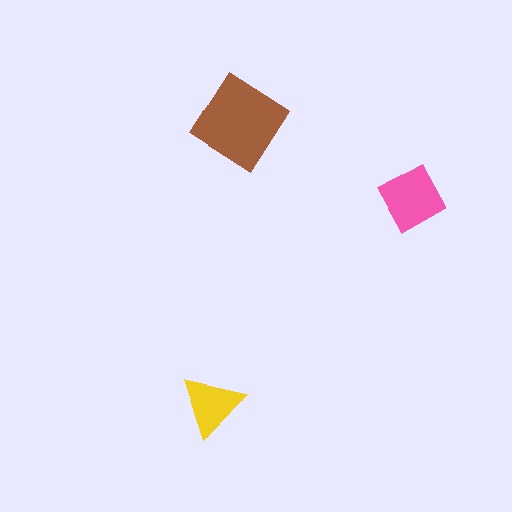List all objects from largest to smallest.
The brown diamond, the pink square, the yellow triangle.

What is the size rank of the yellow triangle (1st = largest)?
3rd.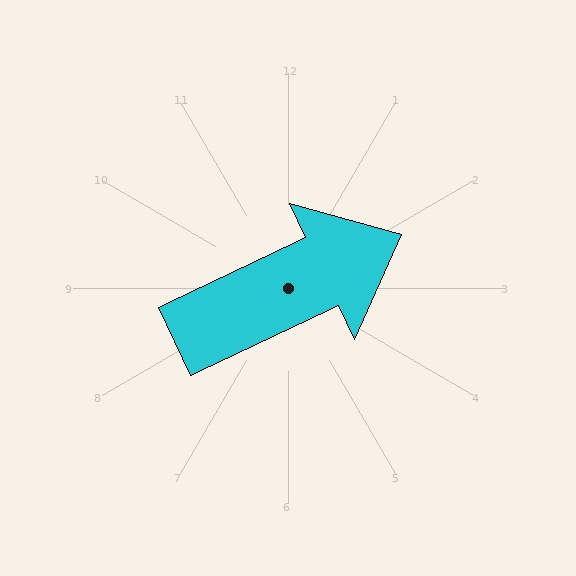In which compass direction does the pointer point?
Northeast.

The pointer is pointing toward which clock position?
Roughly 2 o'clock.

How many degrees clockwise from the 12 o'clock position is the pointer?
Approximately 65 degrees.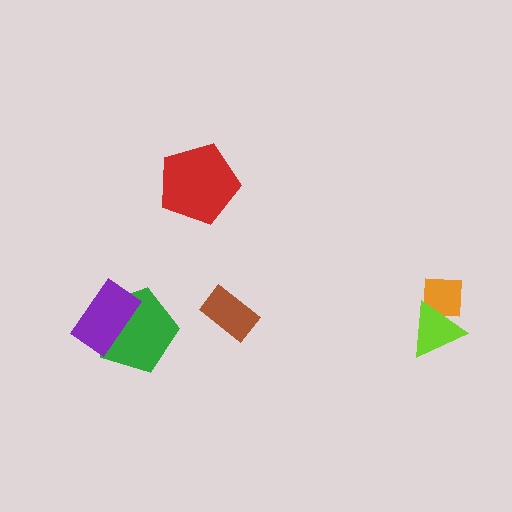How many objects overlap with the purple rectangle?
1 object overlaps with the purple rectangle.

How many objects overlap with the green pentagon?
1 object overlaps with the green pentagon.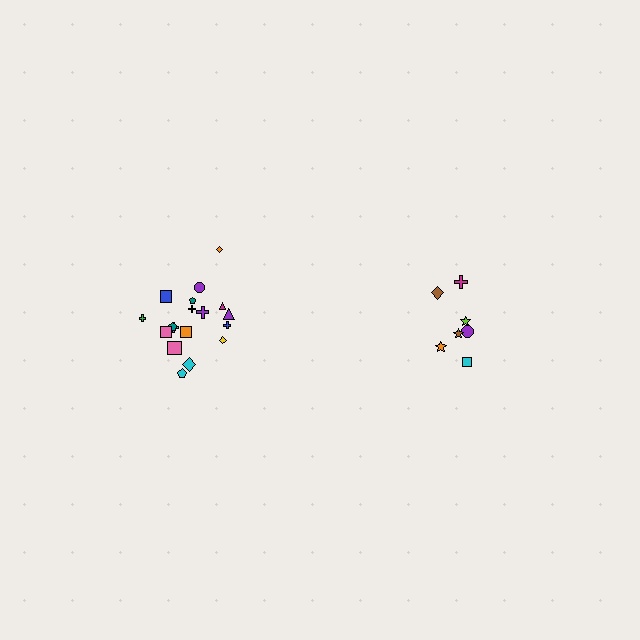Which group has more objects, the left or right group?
The left group.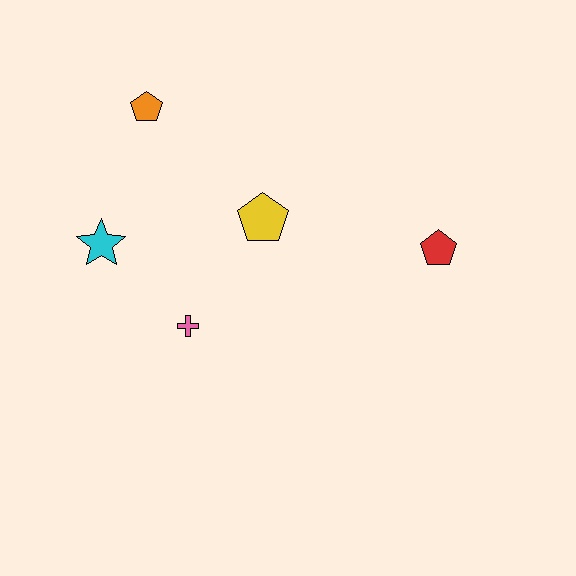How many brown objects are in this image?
There are no brown objects.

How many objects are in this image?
There are 5 objects.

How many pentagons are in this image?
There are 3 pentagons.